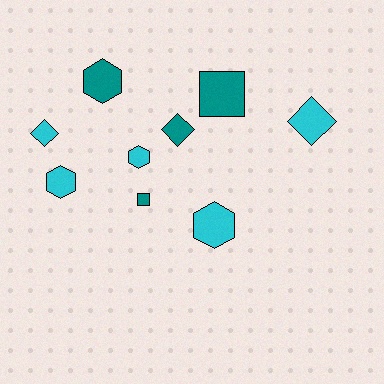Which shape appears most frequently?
Hexagon, with 4 objects.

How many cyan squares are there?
There are no cyan squares.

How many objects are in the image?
There are 9 objects.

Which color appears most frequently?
Cyan, with 5 objects.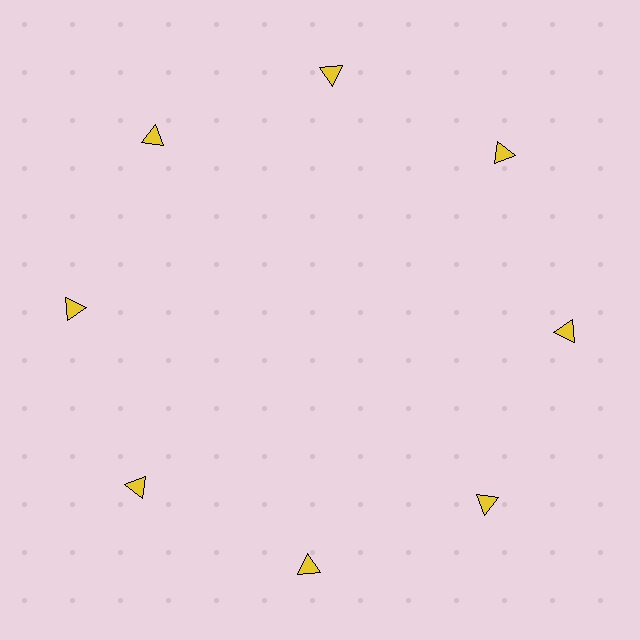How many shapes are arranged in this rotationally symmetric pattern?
There are 8 shapes, arranged in 8 groups of 1.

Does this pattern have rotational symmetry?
Yes, this pattern has 8-fold rotational symmetry. It looks the same after rotating 45 degrees around the center.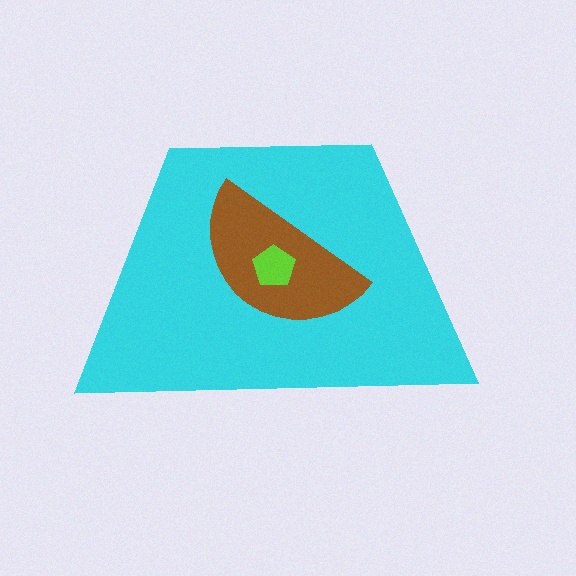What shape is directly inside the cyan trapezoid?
The brown semicircle.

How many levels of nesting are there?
3.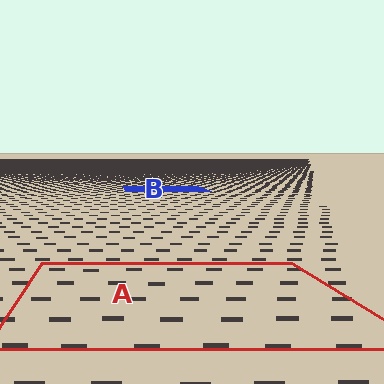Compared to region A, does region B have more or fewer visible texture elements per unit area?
Region B has more texture elements per unit area — they are packed more densely because it is farther away.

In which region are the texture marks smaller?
The texture marks are smaller in region B, because it is farther away.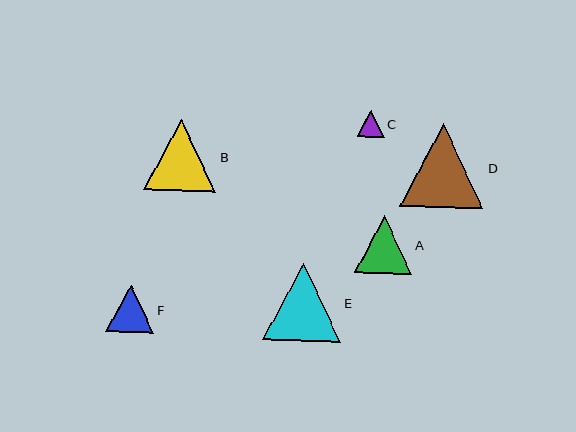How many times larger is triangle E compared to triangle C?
Triangle E is approximately 2.9 times the size of triangle C.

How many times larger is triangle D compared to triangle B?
Triangle D is approximately 1.2 times the size of triangle B.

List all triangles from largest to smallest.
From largest to smallest: D, E, B, A, F, C.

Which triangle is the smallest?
Triangle C is the smallest with a size of approximately 26 pixels.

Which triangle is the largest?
Triangle D is the largest with a size of approximately 84 pixels.